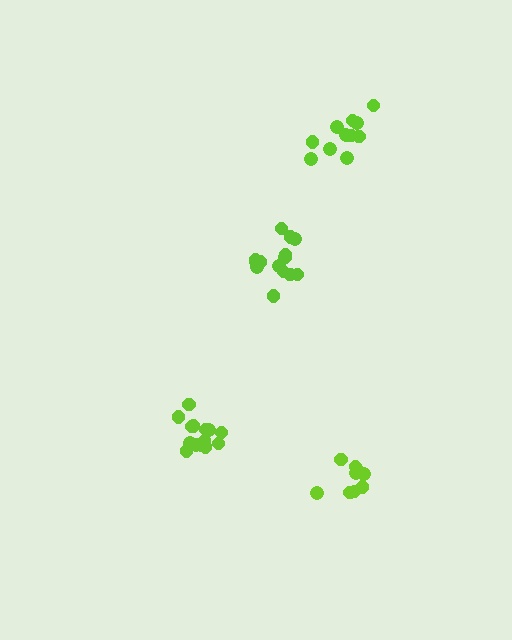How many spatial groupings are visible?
There are 4 spatial groupings.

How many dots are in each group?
Group 1: 14 dots, Group 2: 9 dots, Group 3: 14 dots, Group 4: 11 dots (48 total).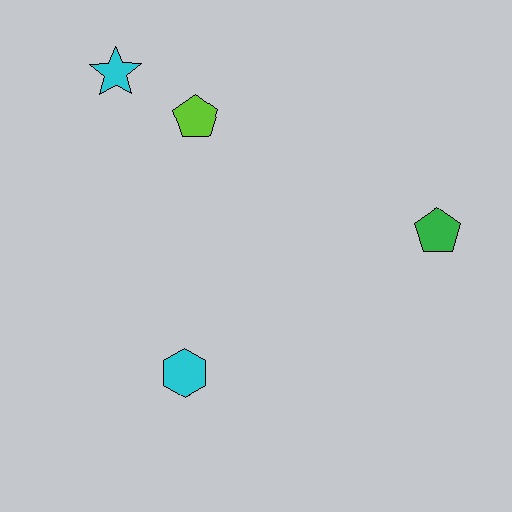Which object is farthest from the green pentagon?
The cyan star is farthest from the green pentagon.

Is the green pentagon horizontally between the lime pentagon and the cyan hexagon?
No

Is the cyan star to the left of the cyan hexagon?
Yes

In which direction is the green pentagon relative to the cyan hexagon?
The green pentagon is to the right of the cyan hexagon.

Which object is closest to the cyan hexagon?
The lime pentagon is closest to the cyan hexagon.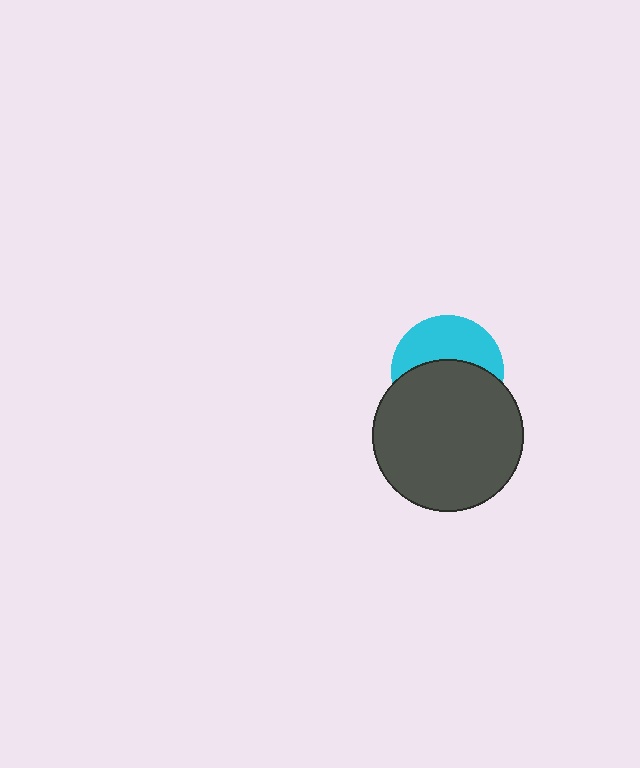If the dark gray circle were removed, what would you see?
You would see the complete cyan circle.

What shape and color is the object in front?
The object in front is a dark gray circle.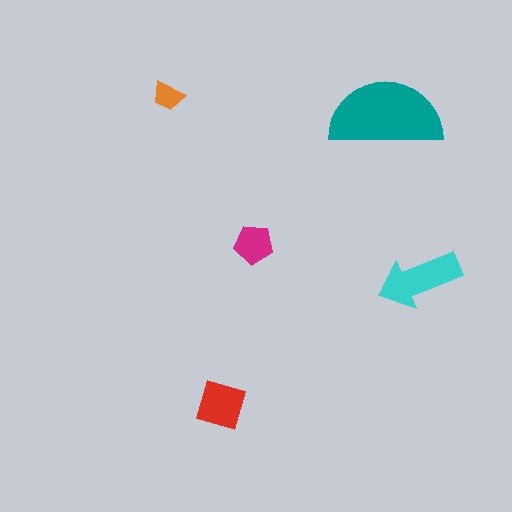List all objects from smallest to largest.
The orange trapezoid, the magenta pentagon, the red diamond, the cyan arrow, the teal semicircle.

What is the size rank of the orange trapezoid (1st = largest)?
5th.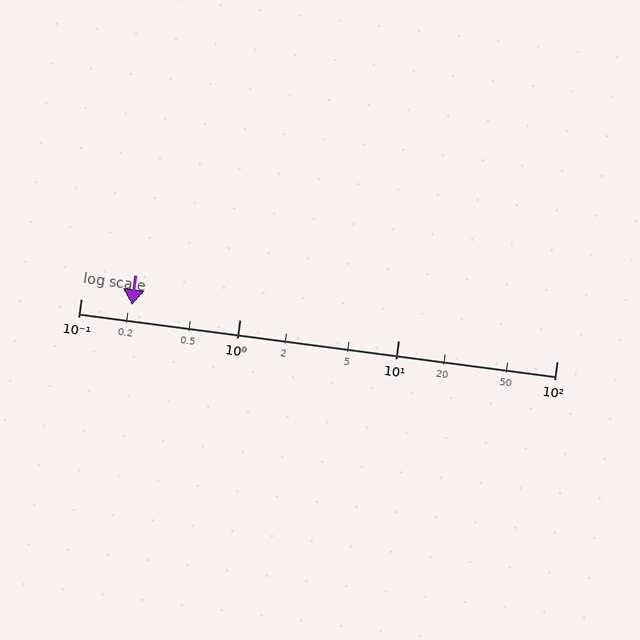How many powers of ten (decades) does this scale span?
The scale spans 3 decades, from 0.1 to 100.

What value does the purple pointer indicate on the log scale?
The pointer indicates approximately 0.21.